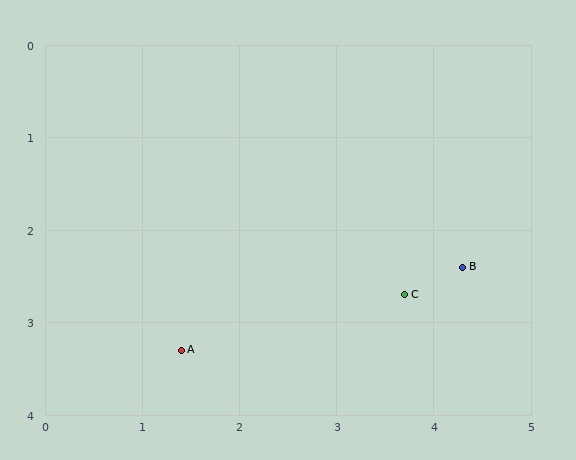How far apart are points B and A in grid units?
Points B and A are about 3.0 grid units apart.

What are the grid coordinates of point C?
Point C is at approximately (3.7, 2.7).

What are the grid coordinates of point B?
Point B is at approximately (4.3, 2.4).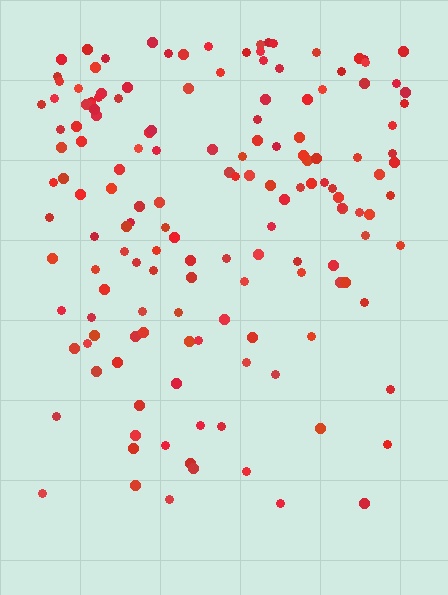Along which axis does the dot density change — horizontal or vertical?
Vertical.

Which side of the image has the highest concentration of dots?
The top.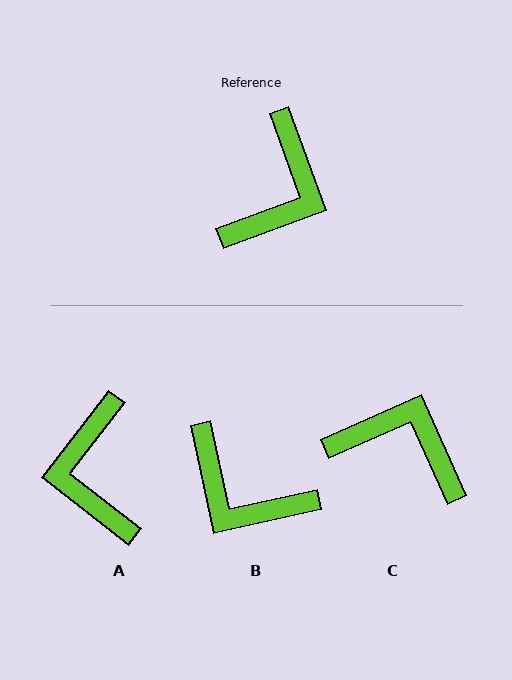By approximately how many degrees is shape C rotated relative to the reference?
Approximately 94 degrees counter-clockwise.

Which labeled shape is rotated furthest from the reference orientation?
A, about 148 degrees away.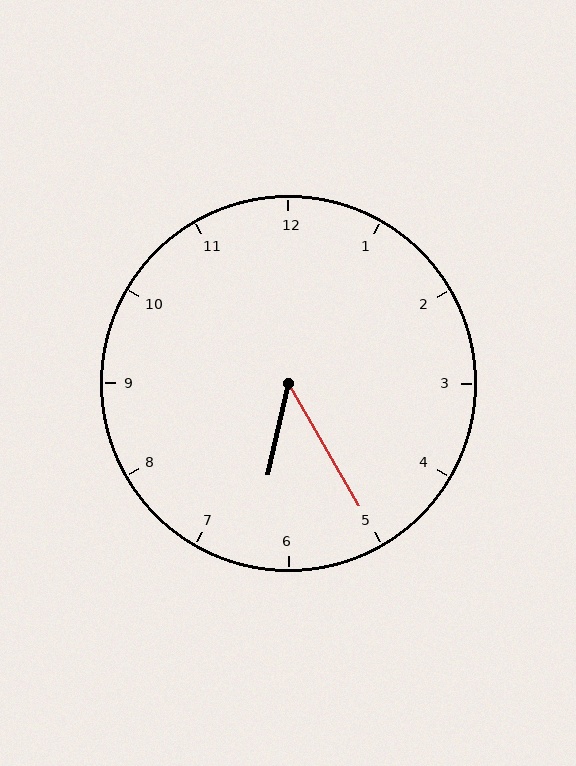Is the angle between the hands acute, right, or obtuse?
It is acute.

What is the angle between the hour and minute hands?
Approximately 42 degrees.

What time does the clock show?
6:25.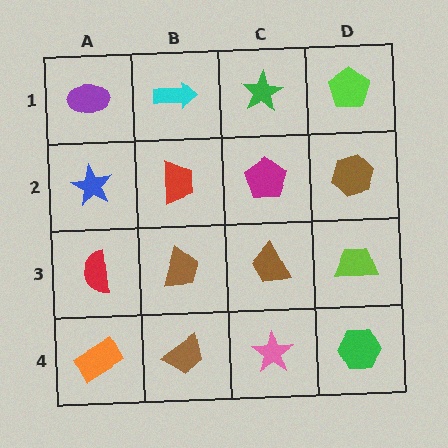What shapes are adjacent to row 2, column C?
A green star (row 1, column C), a brown trapezoid (row 3, column C), a red trapezoid (row 2, column B), a brown hexagon (row 2, column D).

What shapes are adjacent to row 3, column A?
A blue star (row 2, column A), an orange rectangle (row 4, column A), a brown trapezoid (row 3, column B).